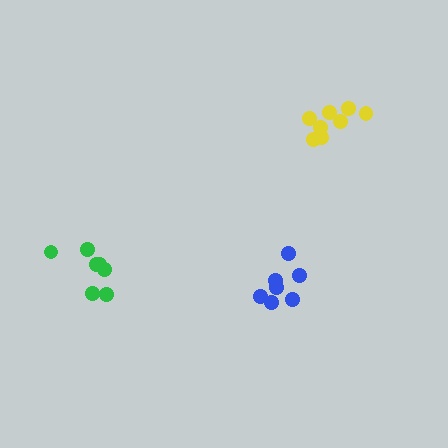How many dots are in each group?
Group 1: 8 dots, Group 2: 7 dots, Group 3: 7 dots (22 total).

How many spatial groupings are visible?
There are 3 spatial groupings.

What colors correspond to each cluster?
The clusters are colored: yellow, blue, green.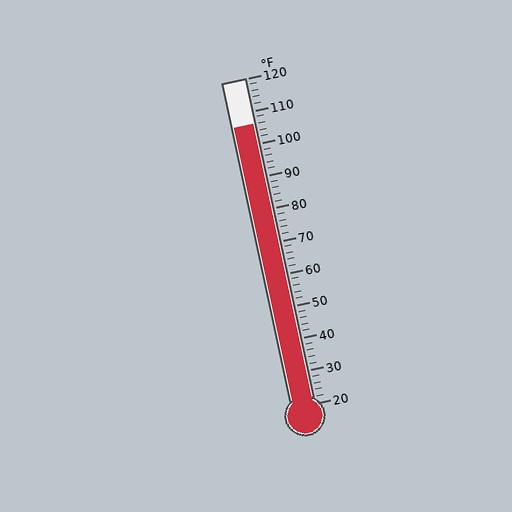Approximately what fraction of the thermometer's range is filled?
The thermometer is filled to approximately 85% of its range.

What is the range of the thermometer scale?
The thermometer scale ranges from 20°F to 120°F.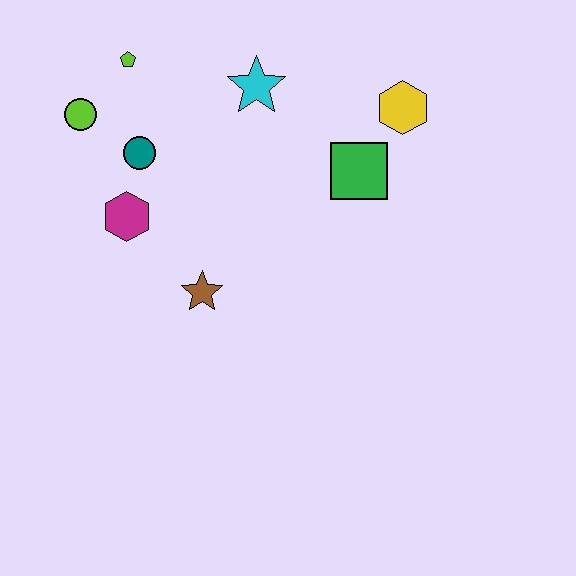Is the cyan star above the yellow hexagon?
Yes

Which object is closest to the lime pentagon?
The lime circle is closest to the lime pentagon.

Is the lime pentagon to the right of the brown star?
No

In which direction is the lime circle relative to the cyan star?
The lime circle is to the left of the cyan star.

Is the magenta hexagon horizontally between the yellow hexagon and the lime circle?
Yes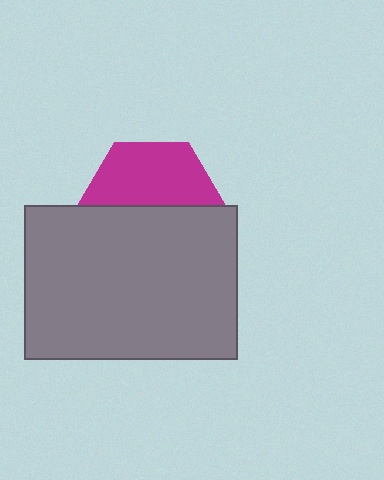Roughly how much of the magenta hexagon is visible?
About half of it is visible (roughly 50%).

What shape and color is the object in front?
The object in front is a gray rectangle.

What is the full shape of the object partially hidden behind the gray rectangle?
The partially hidden object is a magenta hexagon.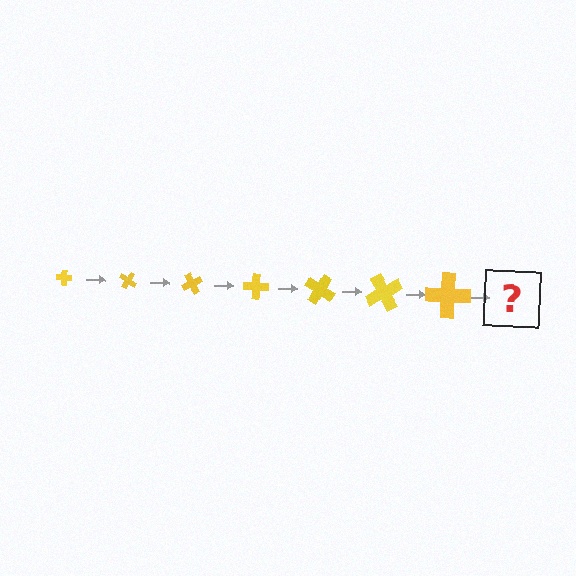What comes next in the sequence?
The next element should be a cross, larger than the previous one and rotated 210 degrees from the start.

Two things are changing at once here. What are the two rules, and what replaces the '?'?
The two rules are that the cross grows larger each step and it rotates 30 degrees each step. The '?' should be a cross, larger than the previous one and rotated 210 degrees from the start.